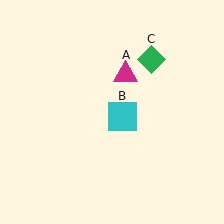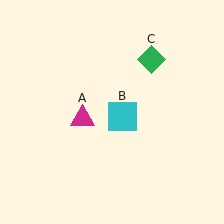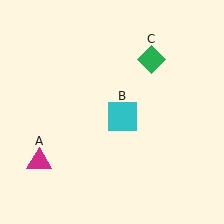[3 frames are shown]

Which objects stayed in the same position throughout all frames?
Cyan square (object B) and green diamond (object C) remained stationary.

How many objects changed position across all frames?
1 object changed position: magenta triangle (object A).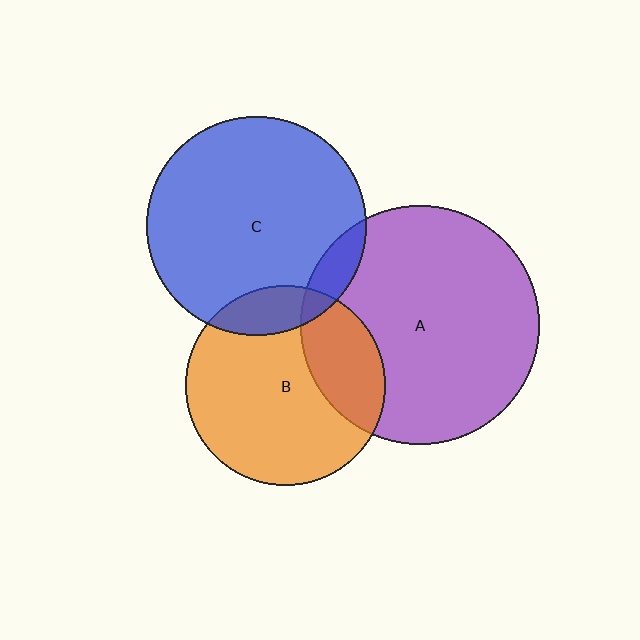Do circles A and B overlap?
Yes.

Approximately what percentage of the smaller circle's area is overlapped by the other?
Approximately 25%.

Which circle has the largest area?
Circle A (purple).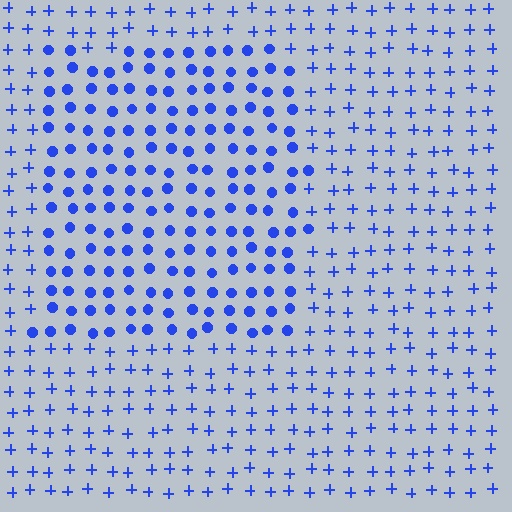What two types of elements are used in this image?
The image uses circles inside the rectangle region and plus signs outside it.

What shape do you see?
I see a rectangle.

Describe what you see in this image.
The image is filled with small blue elements arranged in a uniform grid. A rectangle-shaped region contains circles, while the surrounding area contains plus signs. The boundary is defined purely by the change in element shape.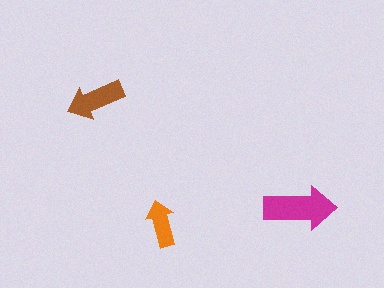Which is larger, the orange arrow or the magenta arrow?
The magenta one.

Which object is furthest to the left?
The brown arrow is leftmost.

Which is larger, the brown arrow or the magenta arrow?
The magenta one.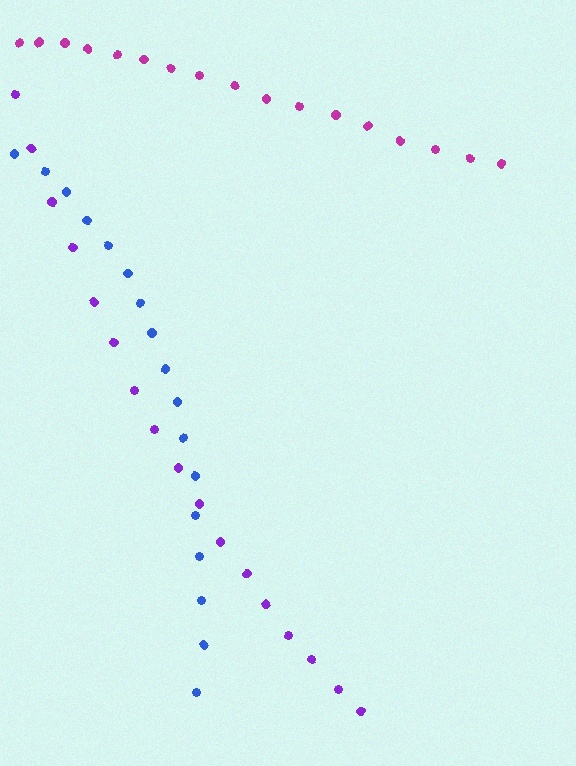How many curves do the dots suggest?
There are 3 distinct paths.